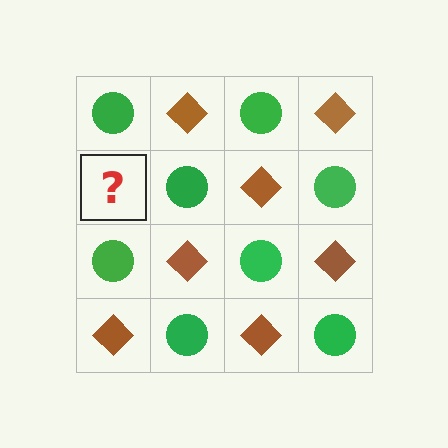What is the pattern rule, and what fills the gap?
The rule is that it alternates green circle and brown diamond in a checkerboard pattern. The gap should be filled with a brown diamond.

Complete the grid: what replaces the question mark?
The question mark should be replaced with a brown diamond.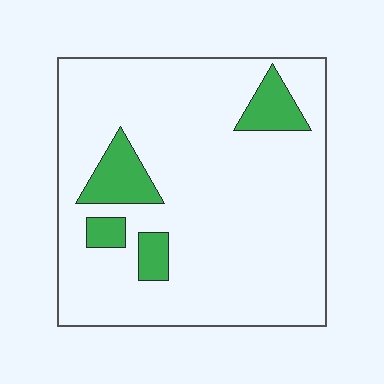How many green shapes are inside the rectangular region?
4.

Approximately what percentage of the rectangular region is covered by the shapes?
Approximately 10%.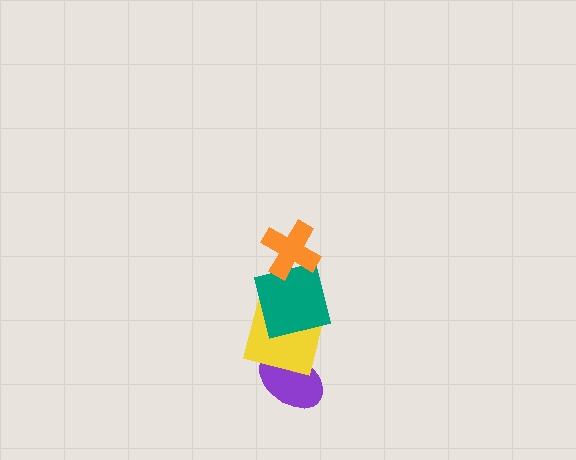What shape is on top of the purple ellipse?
The yellow square is on top of the purple ellipse.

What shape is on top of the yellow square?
The teal square is on top of the yellow square.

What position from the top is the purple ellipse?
The purple ellipse is 4th from the top.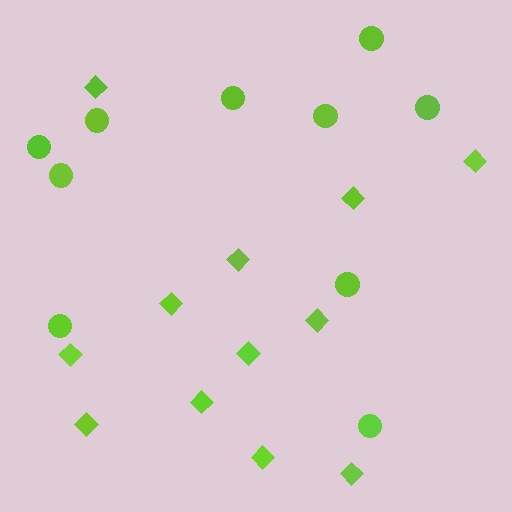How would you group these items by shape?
There are 2 groups: one group of circles (10) and one group of diamonds (12).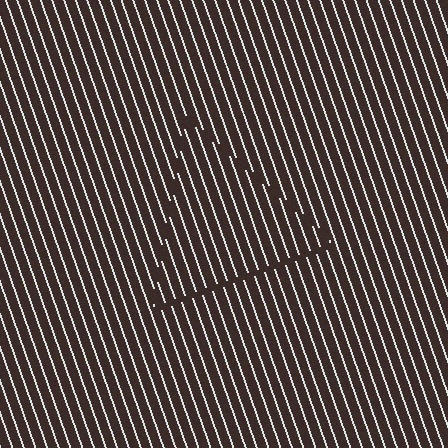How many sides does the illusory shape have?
3 sides — the line-ends trace a triangle.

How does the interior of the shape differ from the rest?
The interior of the shape contains the same grating, shifted by half a period — the contour is defined by the phase discontinuity where line-ends from the inner and outer gratings abut.